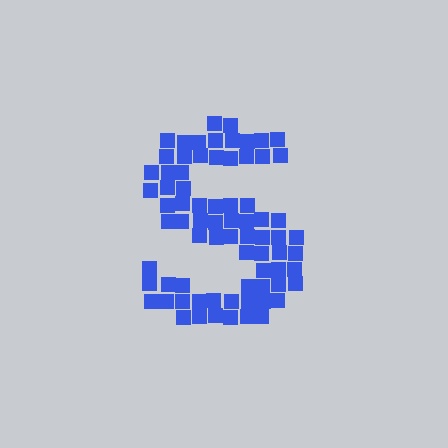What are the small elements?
The small elements are squares.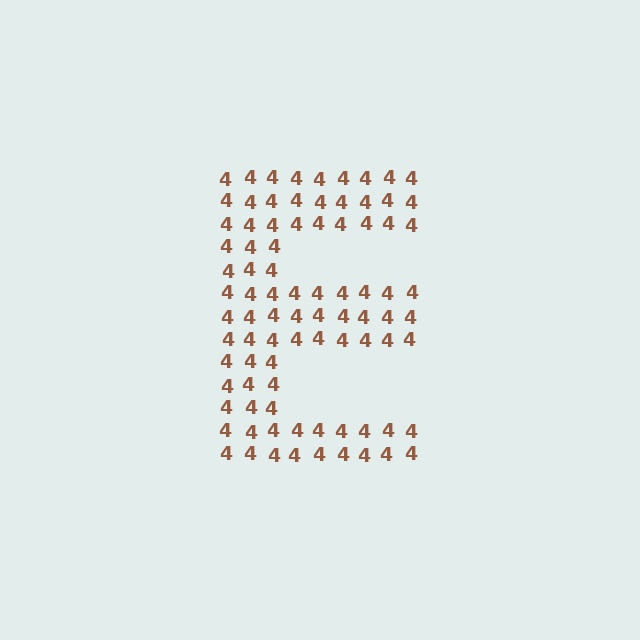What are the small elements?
The small elements are digit 4's.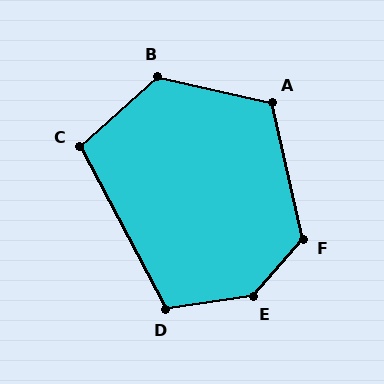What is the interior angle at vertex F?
Approximately 126 degrees (obtuse).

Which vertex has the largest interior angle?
E, at approximately 140 degrees.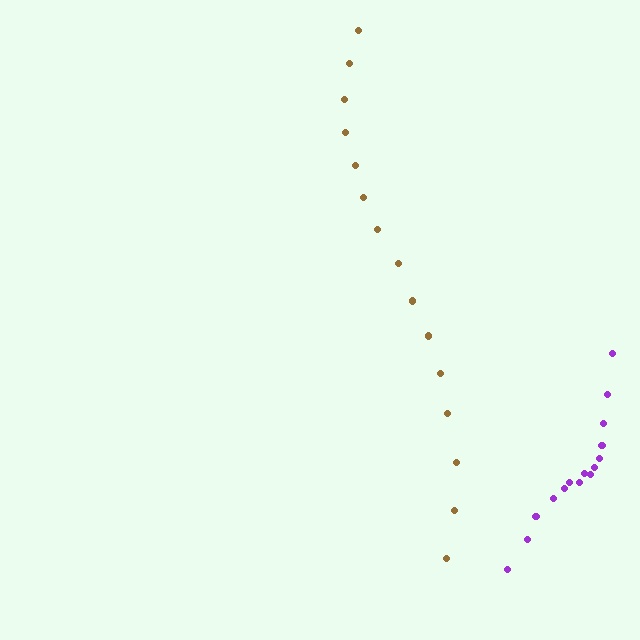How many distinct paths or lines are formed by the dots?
There are 2 distinct paths.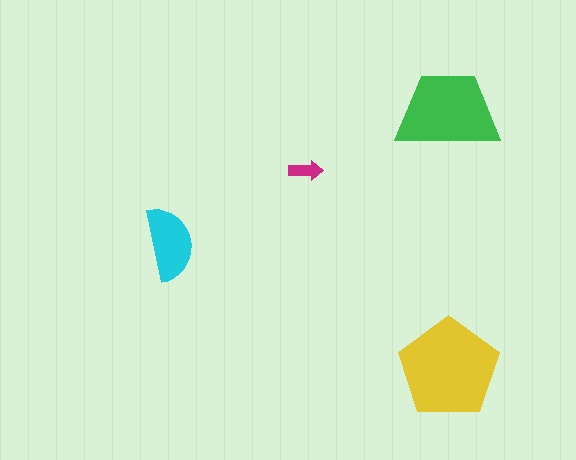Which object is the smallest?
The magenta arrow.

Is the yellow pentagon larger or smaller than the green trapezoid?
Larger.